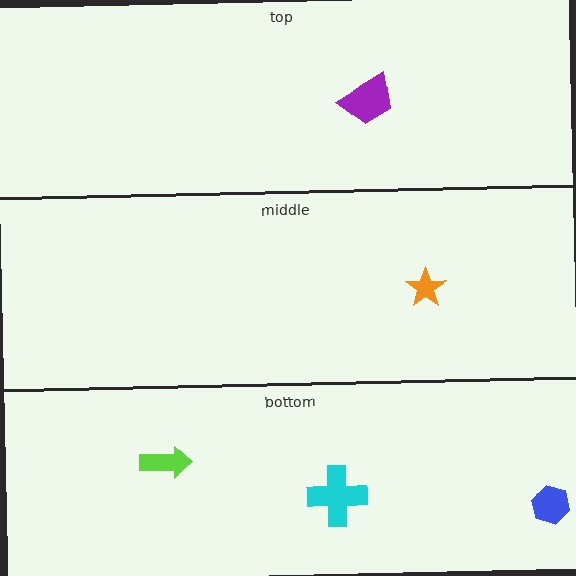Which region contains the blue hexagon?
The bottom region.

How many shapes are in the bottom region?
3.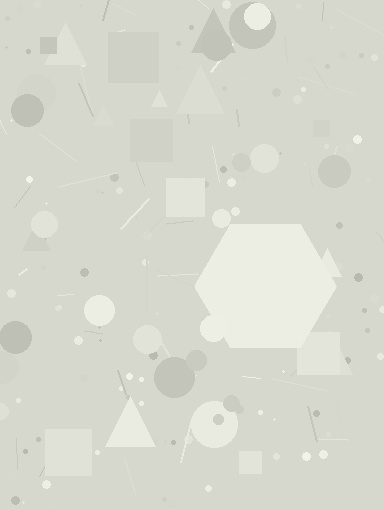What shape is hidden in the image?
A hexagon is hidden in the image.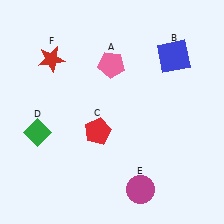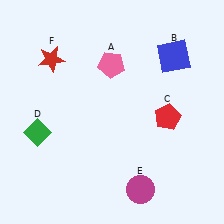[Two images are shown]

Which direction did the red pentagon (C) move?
The red pentagon (C) moved right.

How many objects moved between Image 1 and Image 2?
1 object moved between the two images.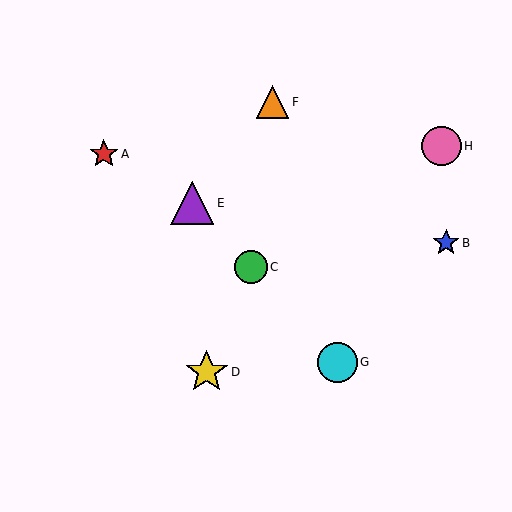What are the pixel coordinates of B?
Object B is at (446, 243).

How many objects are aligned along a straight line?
3 objects (C, E, G) are aligned along a straight line.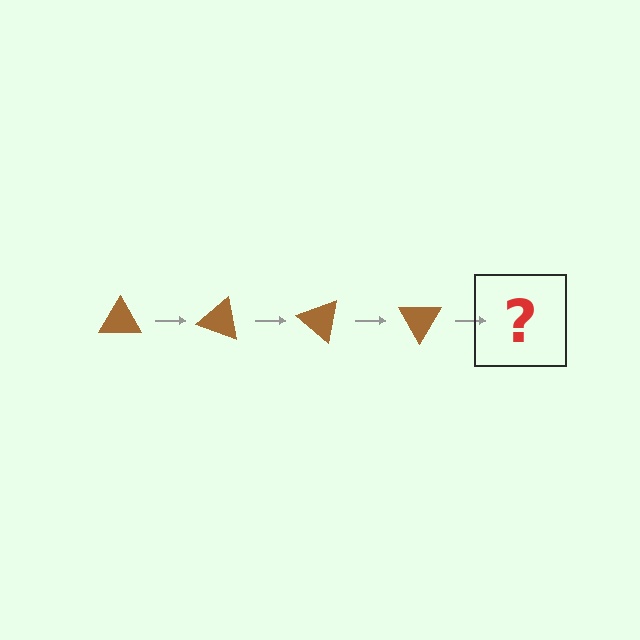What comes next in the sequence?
The next element should be a brown triangle rotated 80 degrees.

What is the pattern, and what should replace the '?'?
The pattern is that the triangle rotates 20 degrees each step. The '?' should be a brown triangle rotated 80 degrees.